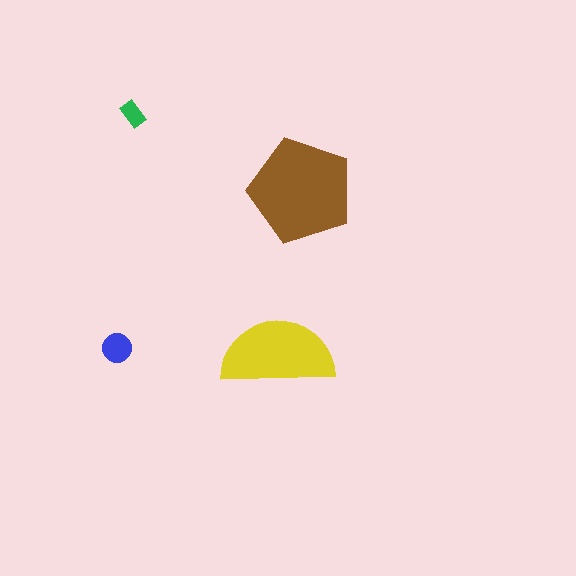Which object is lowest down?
The yellow semicircle is bottommost.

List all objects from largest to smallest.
The brown pentagon, the yellow semicircle, the blue circle, the green rectangle.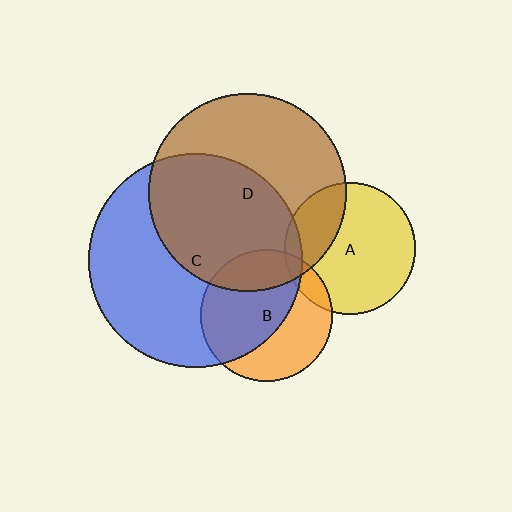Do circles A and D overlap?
Yes.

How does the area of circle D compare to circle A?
Approximately 2.3 times.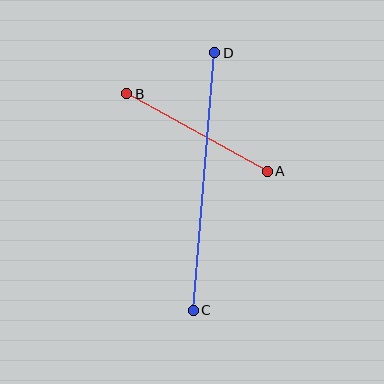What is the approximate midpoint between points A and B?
The midpoint is at approximately (197, 132) pixels.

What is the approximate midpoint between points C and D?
The midpoint is at approximately (204, 181) pixels.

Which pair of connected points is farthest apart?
Points C and D are farthest apart.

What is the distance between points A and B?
The distance is approximately 161 pixels.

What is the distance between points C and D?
The distance is approximately 258 pixels.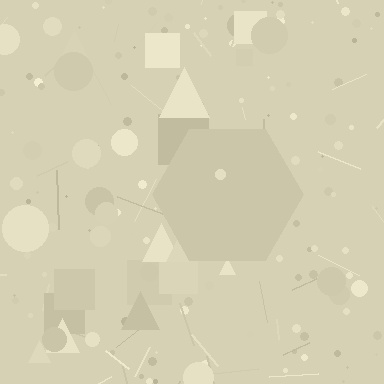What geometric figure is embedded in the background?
A hexagon is embedded in the background.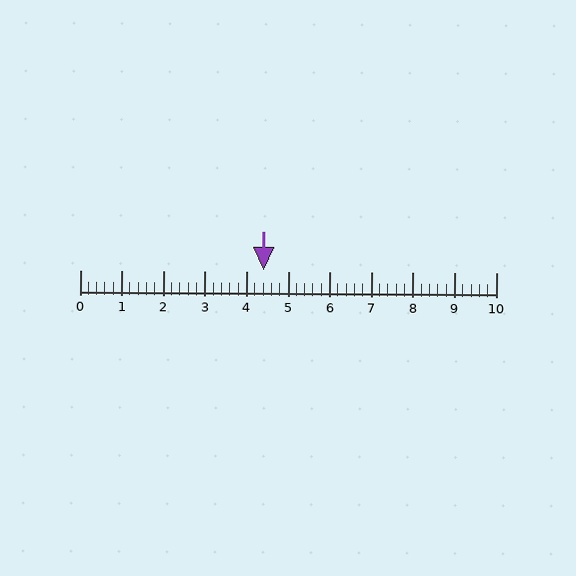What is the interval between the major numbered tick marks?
The major tick marks are spaced 1 units apart.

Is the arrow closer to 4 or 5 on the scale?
The arrow is closer to 4.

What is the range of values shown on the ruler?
The ruler shows values from 0 to 10.